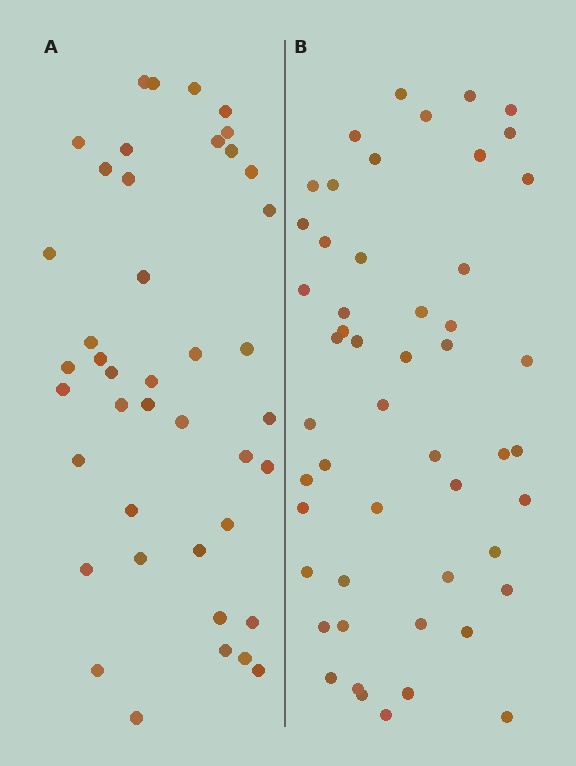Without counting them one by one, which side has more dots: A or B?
Region B (the right region) has more dots.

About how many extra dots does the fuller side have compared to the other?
Region B has roughly 8 or so more dots than region A.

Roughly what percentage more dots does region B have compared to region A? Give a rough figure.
About 20% more.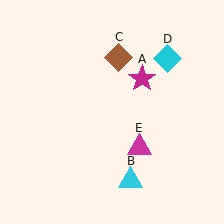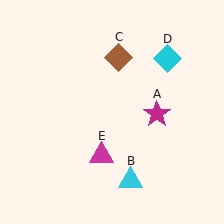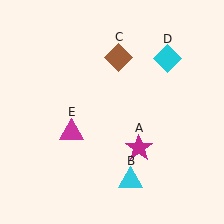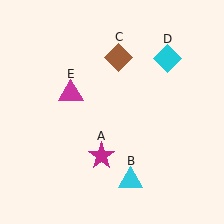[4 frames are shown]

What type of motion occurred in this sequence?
The magenta star (object A), magenta triangle (object E) rotated clockwise around the center of the scene.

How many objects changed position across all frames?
2 objects changed position: magenta star (object A), magenta triangle (object E).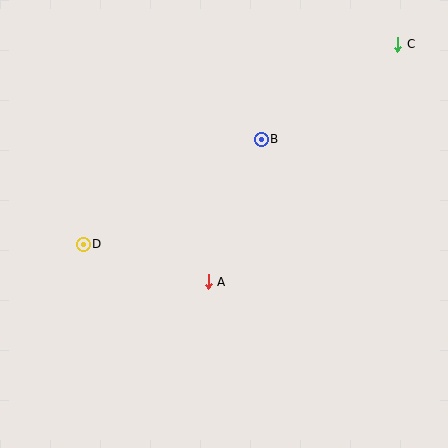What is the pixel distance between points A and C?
The distance between A and C is 304 pixels.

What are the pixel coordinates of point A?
Point A is at (208, 282).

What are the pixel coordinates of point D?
Point D is at (83, 244).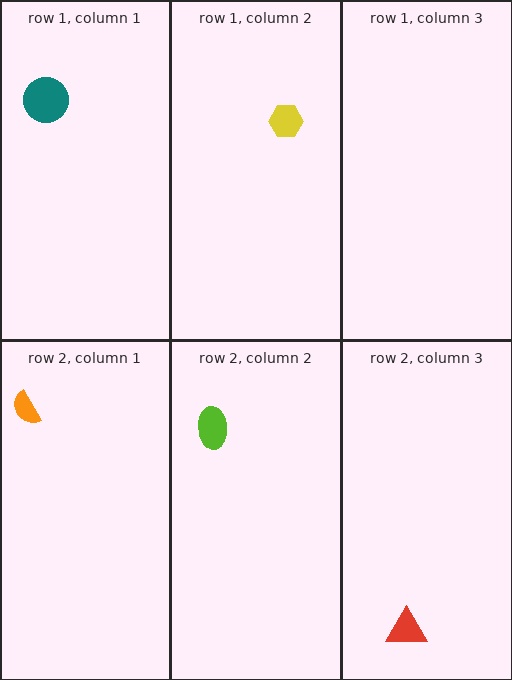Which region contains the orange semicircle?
The row 2, column 1 region.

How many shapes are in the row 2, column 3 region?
1.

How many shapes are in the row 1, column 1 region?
1.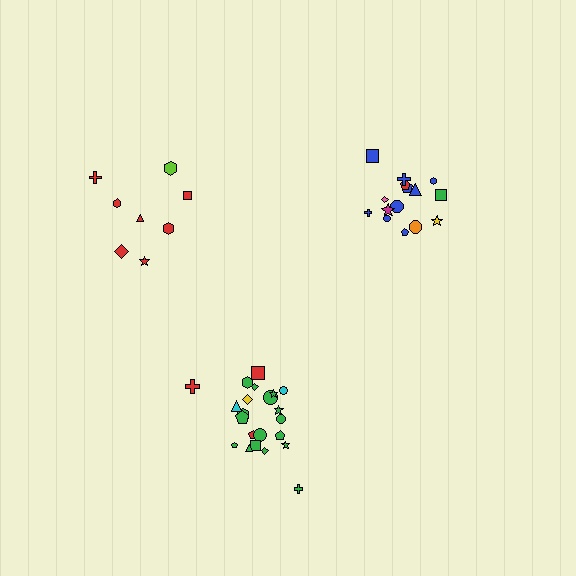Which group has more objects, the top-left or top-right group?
The top-right group.